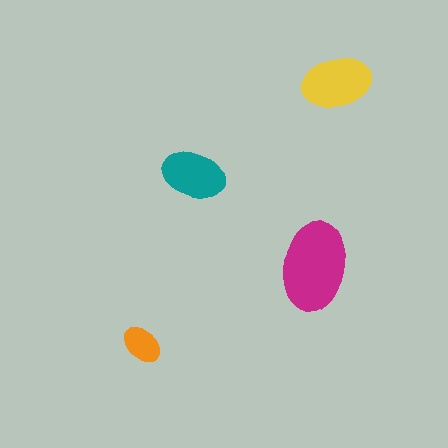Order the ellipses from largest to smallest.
the magenta one, the yellow one, the teal one, the orange one.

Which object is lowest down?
The orange ellipse is bottommost.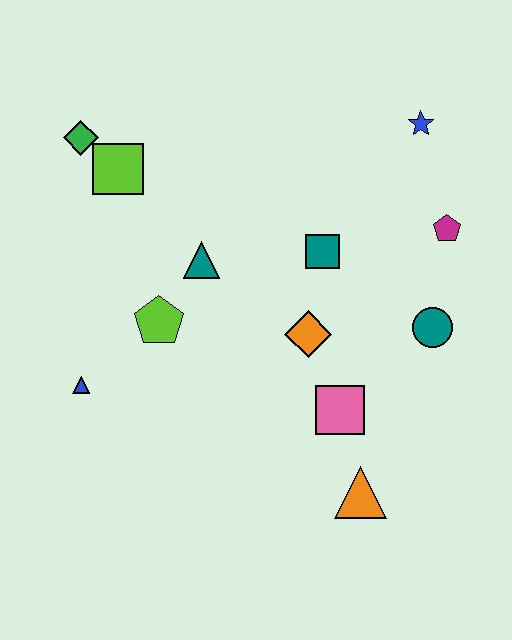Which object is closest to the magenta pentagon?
The teal circle is closest to the magenta pentagon.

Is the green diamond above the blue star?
No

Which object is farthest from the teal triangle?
The orange triangle is farthest from the teal triangle.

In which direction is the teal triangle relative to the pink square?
The teal triangle is above the pink square.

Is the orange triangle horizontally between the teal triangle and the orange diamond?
No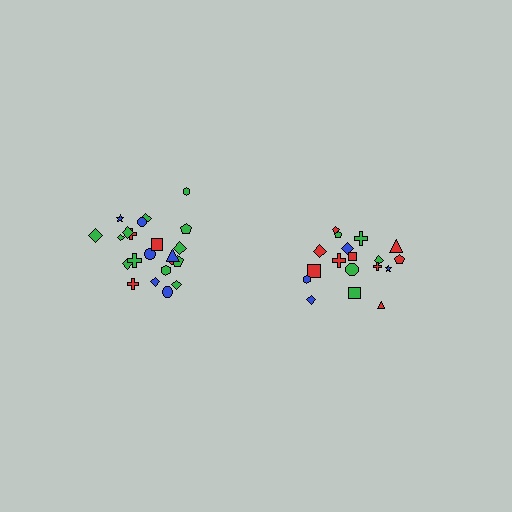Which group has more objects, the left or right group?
The left group.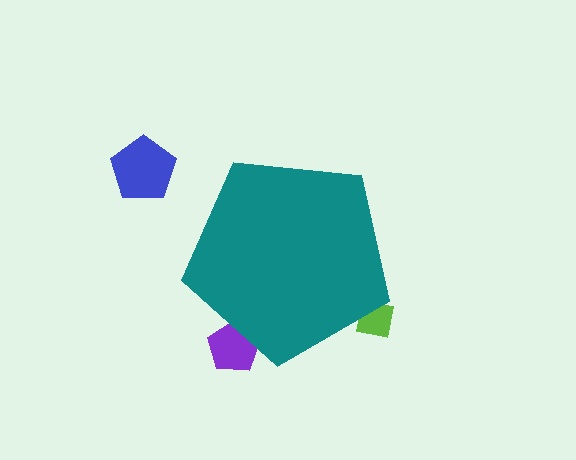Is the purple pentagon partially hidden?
Yes, the purple pentagon is partially hidden behind the teal pentagon.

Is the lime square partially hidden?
Yes, the lime square is partially hidden behind the teal pentagon.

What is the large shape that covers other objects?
A teal pentagon.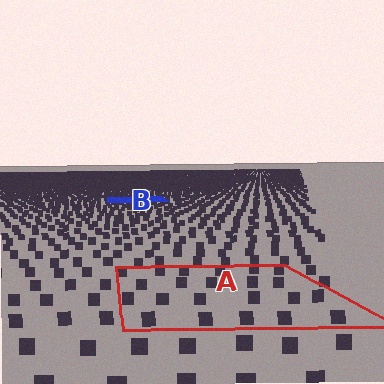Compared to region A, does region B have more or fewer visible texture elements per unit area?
Region B has more texture elements per unit area — they are packed more densely because it is farther away.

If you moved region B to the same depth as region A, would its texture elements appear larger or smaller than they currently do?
They would appear larger. At a closer depth, the same texture elements are projected at a bigger on-screen size.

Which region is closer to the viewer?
Region A is closer. The texture elements there are larger and more spread out.